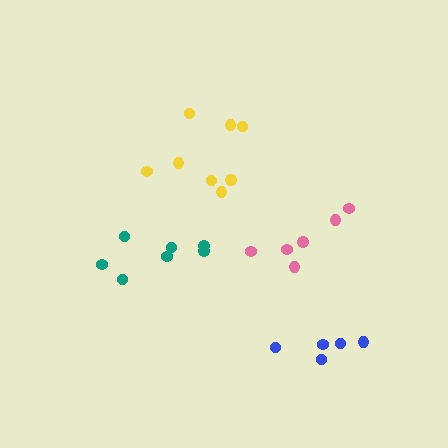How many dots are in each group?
Group 1: 6 dots, Group 2: 5 dots, Group 3: 7 dots, Group 4: 8 dots (26 total).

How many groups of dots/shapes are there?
There are 4 groups.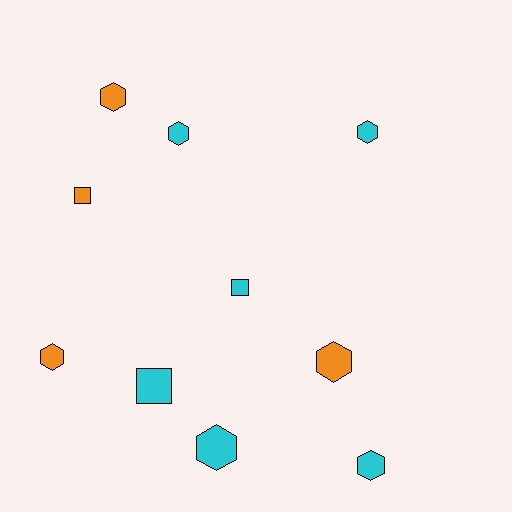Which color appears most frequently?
Cyan, with 6 objects.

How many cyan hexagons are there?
There are 4 cyan hexagons.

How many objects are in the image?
There are 10 objects.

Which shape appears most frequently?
Hexagon, with 7 objects.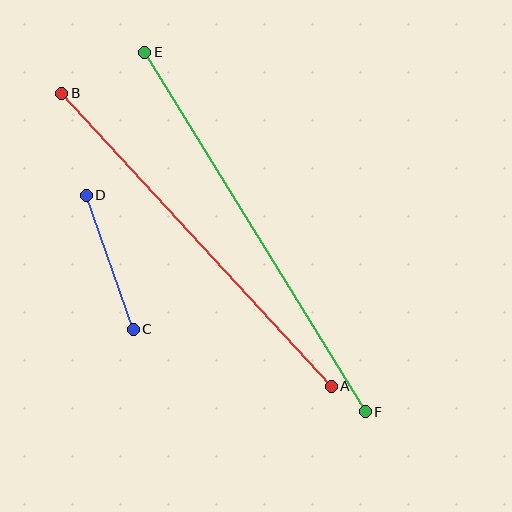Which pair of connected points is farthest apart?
Points E and F are farthest apart.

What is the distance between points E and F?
The distance is approximately 422 pixels.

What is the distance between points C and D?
The distance is approximately 142 pixels.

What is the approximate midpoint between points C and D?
The midpoint is at approximately (110, 262) pixels.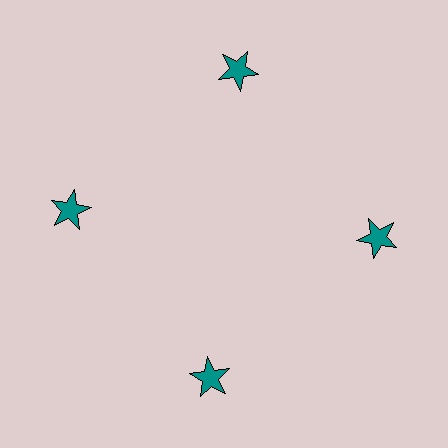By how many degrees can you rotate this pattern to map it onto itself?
The pattern maps onto itself every 90 degrees of rotation.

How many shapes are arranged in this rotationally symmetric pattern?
There are 4 shapes, arranged in 4 groups of 1.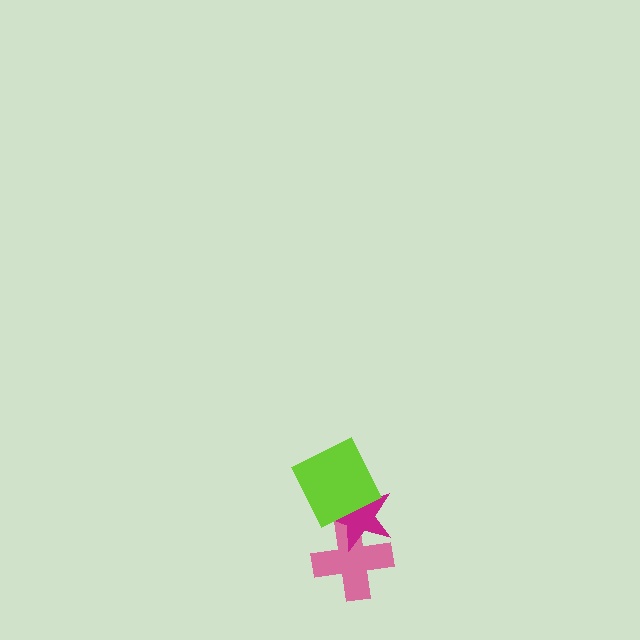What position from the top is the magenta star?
The magenta star is 2nd from the top.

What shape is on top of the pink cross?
The magenta star is on top of the pink cross.